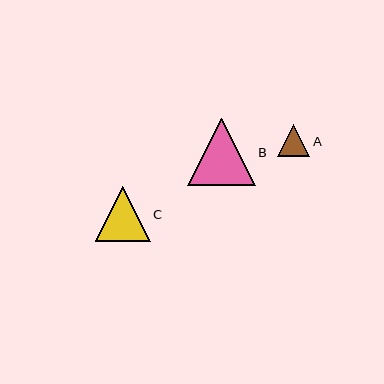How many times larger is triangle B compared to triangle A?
Triangle B is approximately 2.1 times the size of triangle A.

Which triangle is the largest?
Triangle B is the largest with a size of approximately 68 pixels.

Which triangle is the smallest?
Triangle A is the smallest with a size of approximately 32 pixels.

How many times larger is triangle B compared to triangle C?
Triangle B is approximately 1.2 times the size of triangle C.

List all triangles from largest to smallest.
From largest to smallest: B, C, A.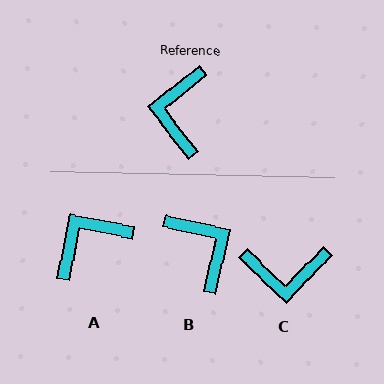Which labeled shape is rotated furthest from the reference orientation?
B, about 141 degrees away.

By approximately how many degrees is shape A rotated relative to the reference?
Approximately 50 degrees clockwise.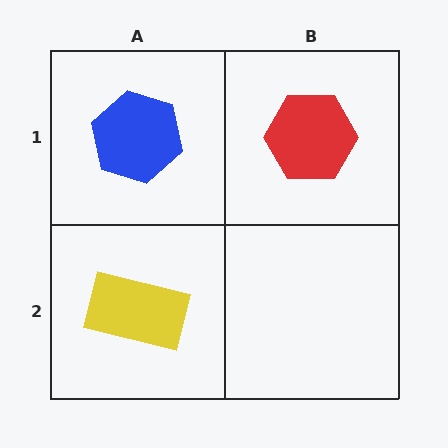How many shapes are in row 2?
1 shape.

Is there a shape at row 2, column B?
No, that cell is empty.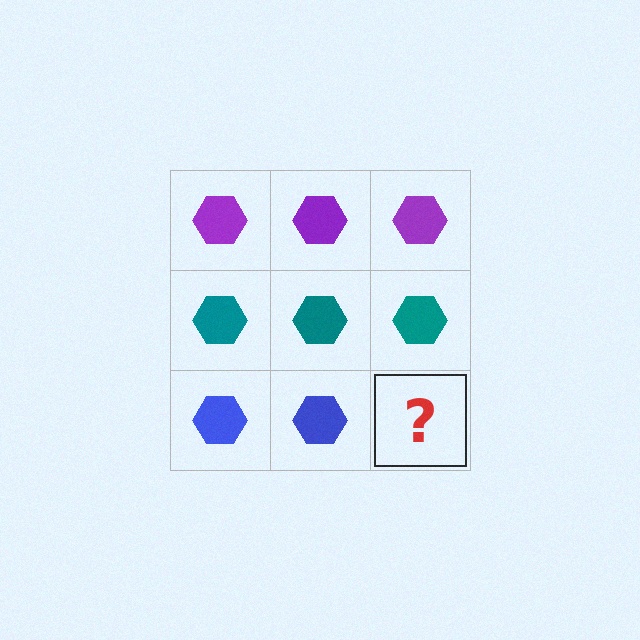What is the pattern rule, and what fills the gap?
The rule is that each row has a consistent color. The gap should be filled with a blue hexagon.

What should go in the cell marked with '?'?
The missing cell should contain a blue hexagon.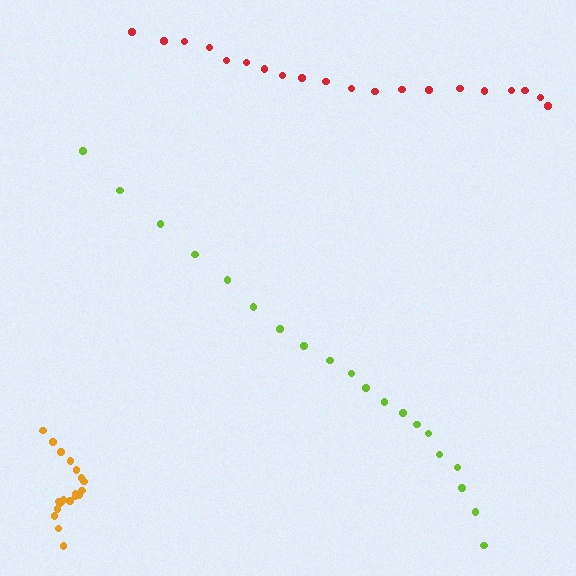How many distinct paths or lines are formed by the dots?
There are 3 distinct paths.